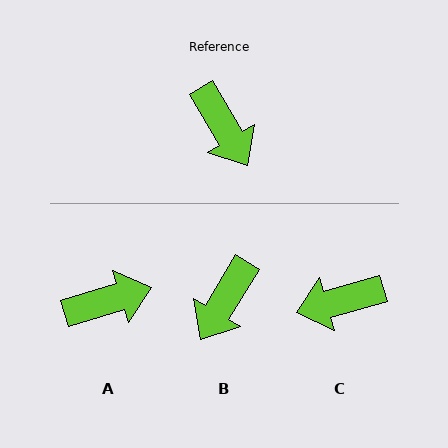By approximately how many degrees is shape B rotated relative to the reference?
Approximately 62 degrees clockwise.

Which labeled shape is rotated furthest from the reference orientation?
C, about 105 degrees away.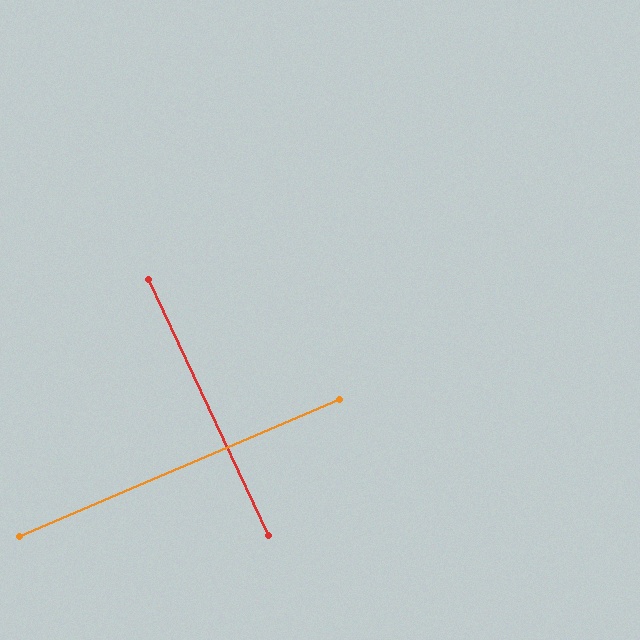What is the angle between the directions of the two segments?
Approximately 88 degrees.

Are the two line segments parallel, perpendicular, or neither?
Perpendicular — they meet at approximately 88°.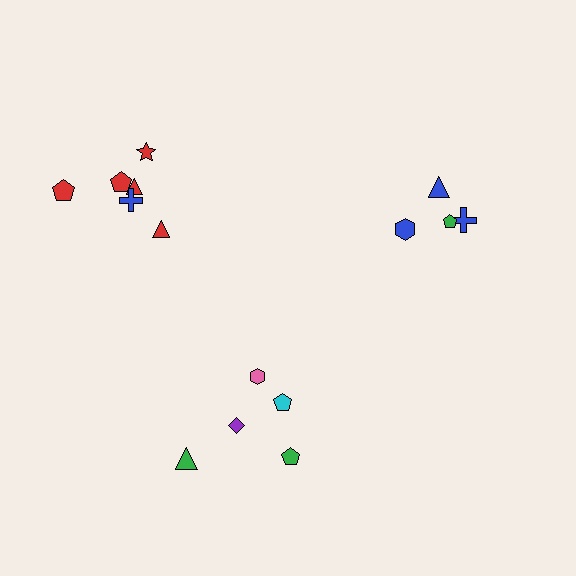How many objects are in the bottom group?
There are 5 objects.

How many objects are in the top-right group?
There are 4 objects.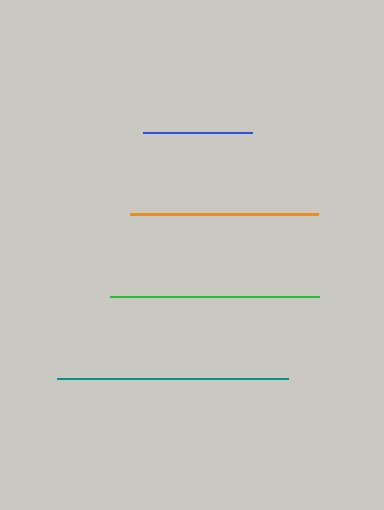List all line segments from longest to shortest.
From longest to shortest: teal, green, orange, blue.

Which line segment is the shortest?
The blue line is the shortest at approximately 109 pixels.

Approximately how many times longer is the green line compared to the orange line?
The green line is approximately 1.1 times the length of the orange line.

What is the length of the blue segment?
The blue segment is approximately 109 pixels long.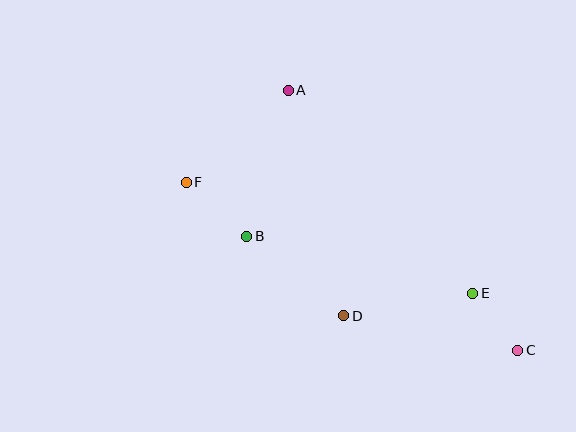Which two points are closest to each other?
Points C and E are closest to each other.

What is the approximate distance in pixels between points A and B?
The distance between A and B is approximately 152 pixels.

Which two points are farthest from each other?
Points C and F are farthest from each other.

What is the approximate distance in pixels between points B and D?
The distance between B and D is approximately 125 pixels.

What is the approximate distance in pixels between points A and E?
The distance between A and E is approximately 274 pixels.